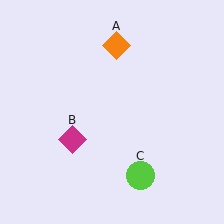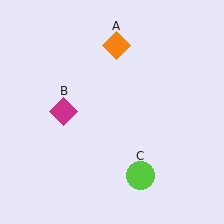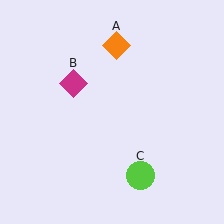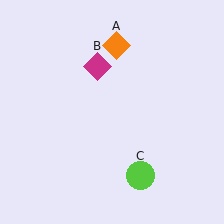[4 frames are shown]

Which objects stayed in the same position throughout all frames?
Orange diamond (object A) and lime circle (object C) remained stationary.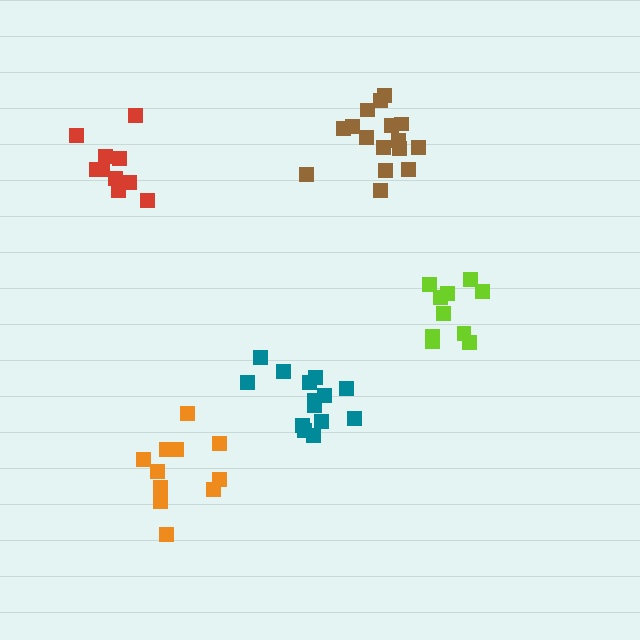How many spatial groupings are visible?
There are 5 spatial groupings.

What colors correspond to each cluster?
The clusters are colored: teal, red, orange, lime, brown.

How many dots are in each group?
Group 1: 14 dots, Group 2: 10 dots, Group 3: 11 dots, Group 4: 10 dots, Group 5: 16 dots (61 total).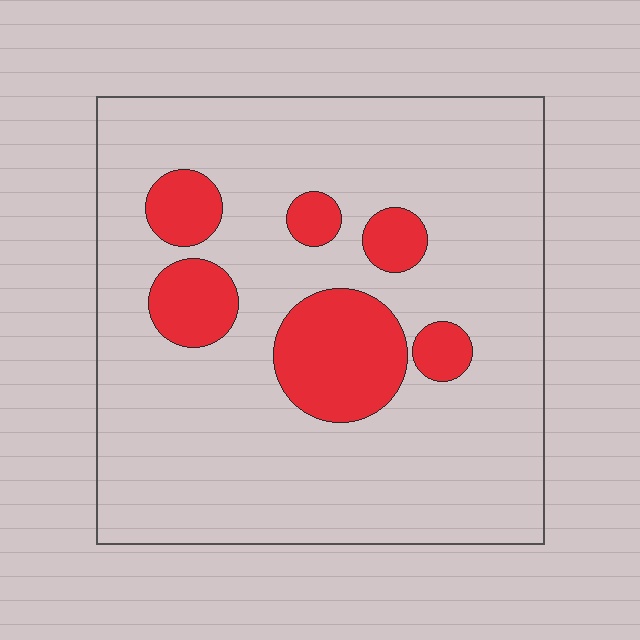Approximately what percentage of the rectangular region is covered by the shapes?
Approximately 15%.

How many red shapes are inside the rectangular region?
6.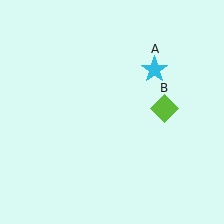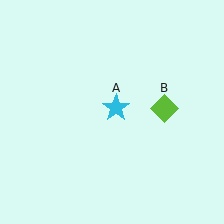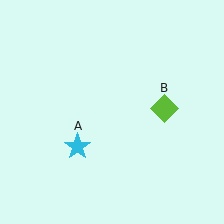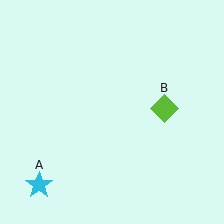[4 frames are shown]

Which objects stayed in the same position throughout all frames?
Lime diamond (object B) remained stationary.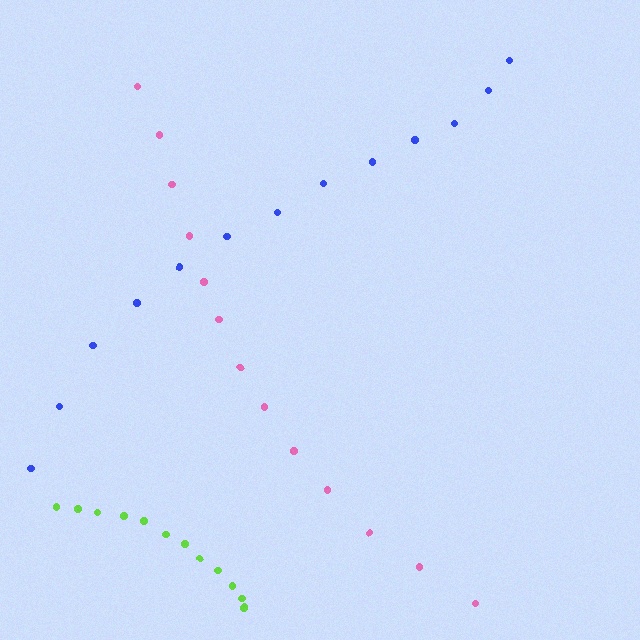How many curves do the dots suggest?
There are 3 distinct paths.